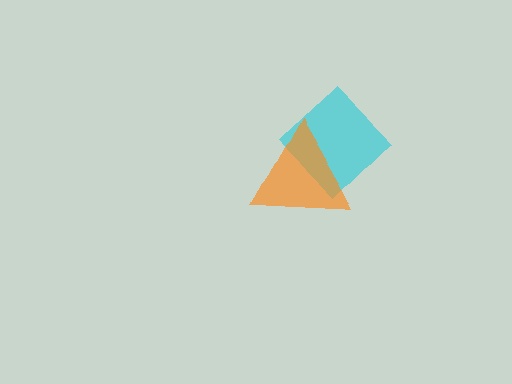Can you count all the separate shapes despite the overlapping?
Yes, there are 2 separate shapes.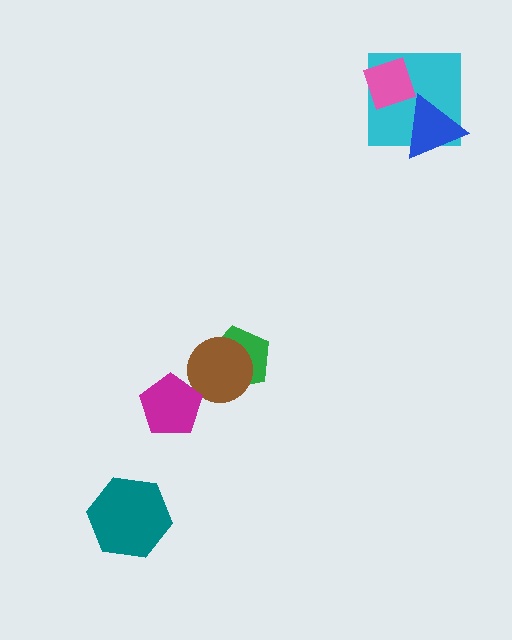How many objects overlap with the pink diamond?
1 object overlaps with the pink diamond.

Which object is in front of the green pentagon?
The brown circle is in front of the green pentagon.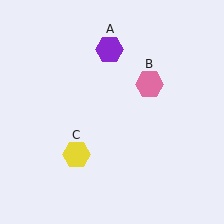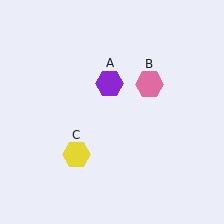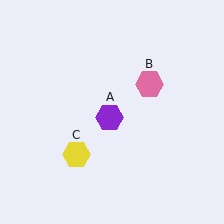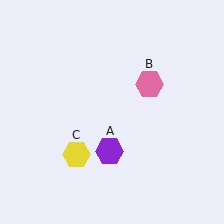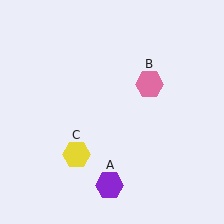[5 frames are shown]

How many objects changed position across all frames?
1 object changed position: purple hexagon (object A).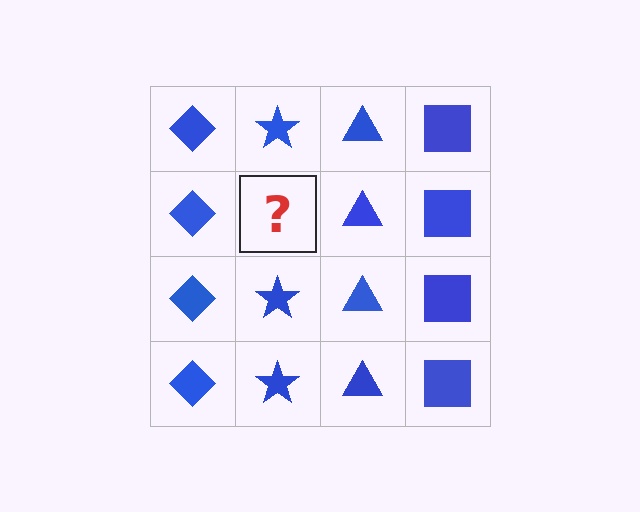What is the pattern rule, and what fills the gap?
The rule is that each column has a consistent shape. The gap should be filled with a blue star.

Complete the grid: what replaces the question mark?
The question mark should be replaced with a blue star.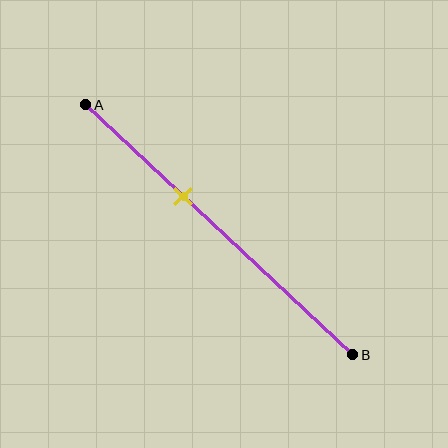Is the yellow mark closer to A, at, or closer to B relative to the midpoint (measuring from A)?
The yellow mark is closer to point A than the midpoint of segment AB.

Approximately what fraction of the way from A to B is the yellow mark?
The yellow mark is approximately 35% of the way from A to B.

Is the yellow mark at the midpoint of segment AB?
No, the mark is at about 35% from A, not at the 50% midpoint.